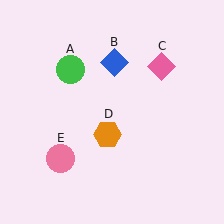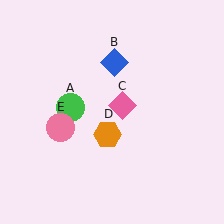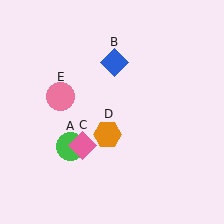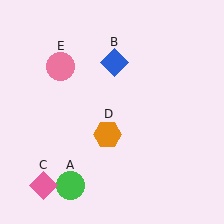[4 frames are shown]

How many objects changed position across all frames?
3 objects changed position: green circle (object A), pink diamond (object C), pink circle (object E).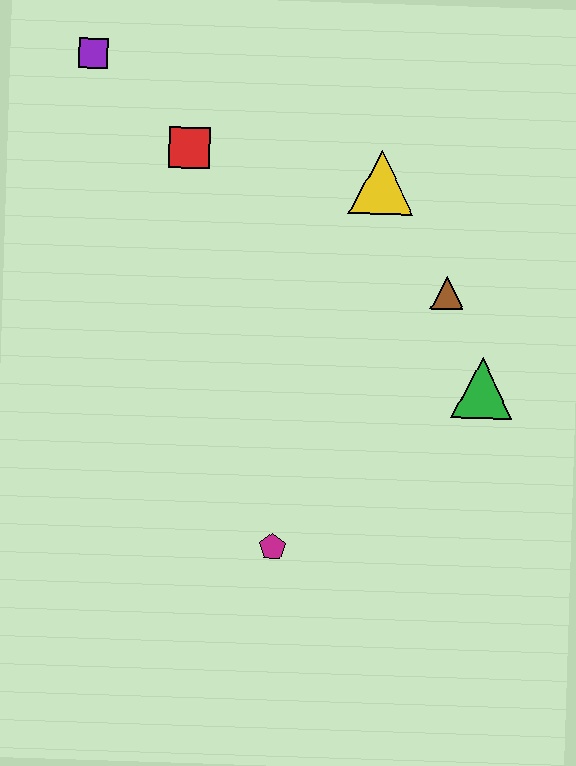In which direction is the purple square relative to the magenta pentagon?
The purple square is above the magenta pentagon.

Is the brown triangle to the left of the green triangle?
Yes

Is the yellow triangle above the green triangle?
Yes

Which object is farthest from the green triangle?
The purple square is farthest from the green triangle.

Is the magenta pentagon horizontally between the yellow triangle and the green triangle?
No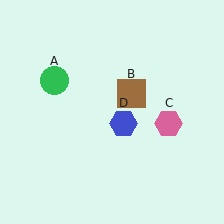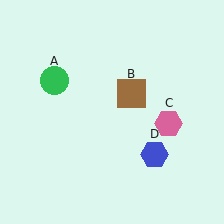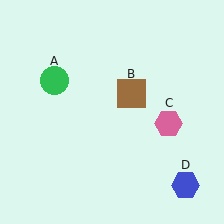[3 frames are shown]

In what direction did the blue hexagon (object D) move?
The blue hexagon (object D) moved down and to the right.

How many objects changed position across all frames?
1 object changed position: blue hexagon (object D).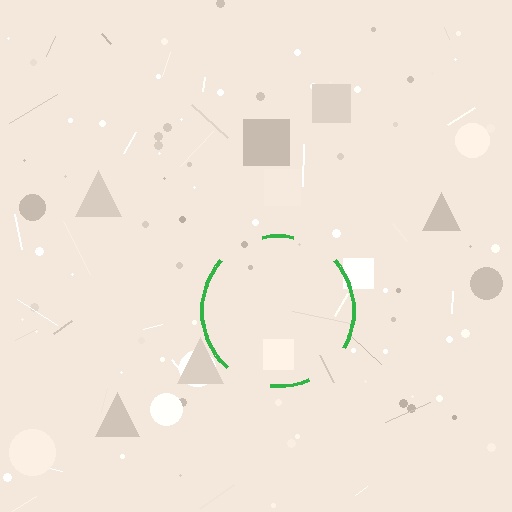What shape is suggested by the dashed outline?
The dashed outline suggests a circle.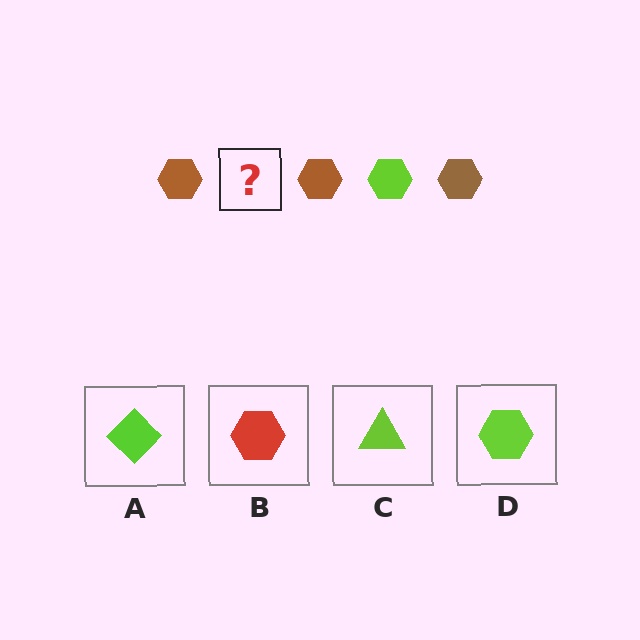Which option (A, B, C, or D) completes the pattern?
D.